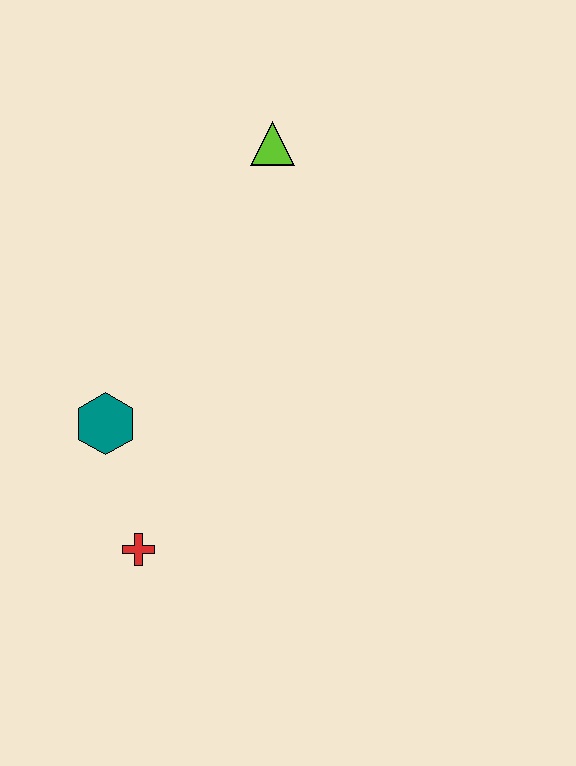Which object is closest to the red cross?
The teal hexagon is closest to the red cross.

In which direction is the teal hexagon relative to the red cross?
The teal hexagon is above the red cross.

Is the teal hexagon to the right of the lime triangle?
No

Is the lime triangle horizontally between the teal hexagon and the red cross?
No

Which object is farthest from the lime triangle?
The red cross is farthest from the lime triangle.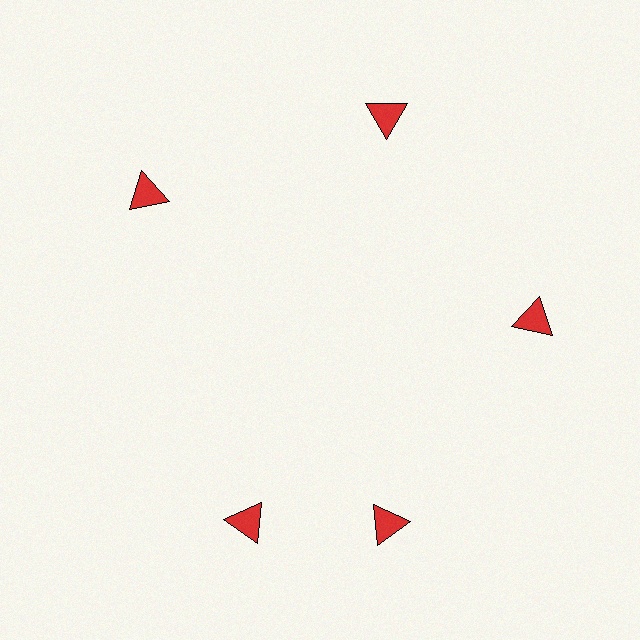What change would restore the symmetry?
The symmetry would be restored by rotating it back into even spacing with its neighbors so that all 5 triangles sit at equal angles and equal distance from the center.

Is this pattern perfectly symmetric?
No. The 5 red triangles are arranged in a ring, but one element near the 8 o'clock position is rotated out of alignment along the ring, breaking the 5-fold rotational symmetry.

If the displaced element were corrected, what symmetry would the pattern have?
It would have 5-fold rotational symmetry — the pattern would map onto itself every 72 degrees.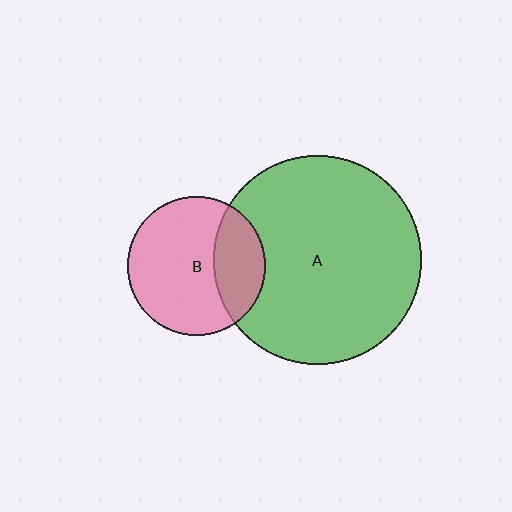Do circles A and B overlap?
Yes.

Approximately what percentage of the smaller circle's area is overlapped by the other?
Approximately 30%.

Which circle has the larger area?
Circle A (green).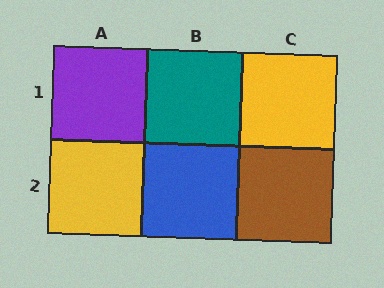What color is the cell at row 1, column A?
Purple.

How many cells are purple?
1 cell is purple.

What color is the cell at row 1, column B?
Teal.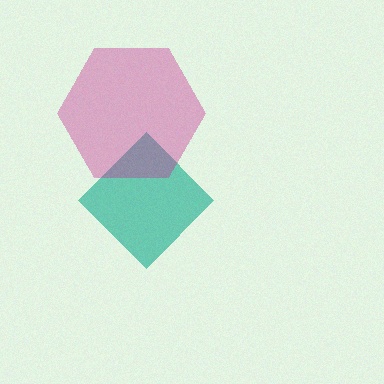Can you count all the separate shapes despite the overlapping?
Yes, there are 2 separate shapes.